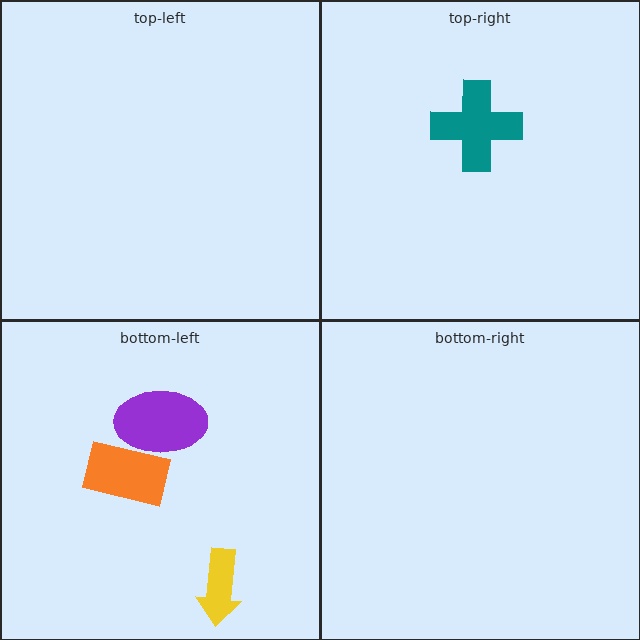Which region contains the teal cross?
The top-right region.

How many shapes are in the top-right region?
1.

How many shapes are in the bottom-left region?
3.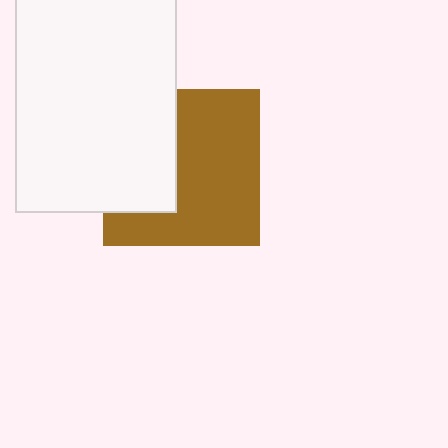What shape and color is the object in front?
The object in front is a white rectangle.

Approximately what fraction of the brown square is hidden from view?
Roughly 38% of the brown square is hidden behind the white rectangle.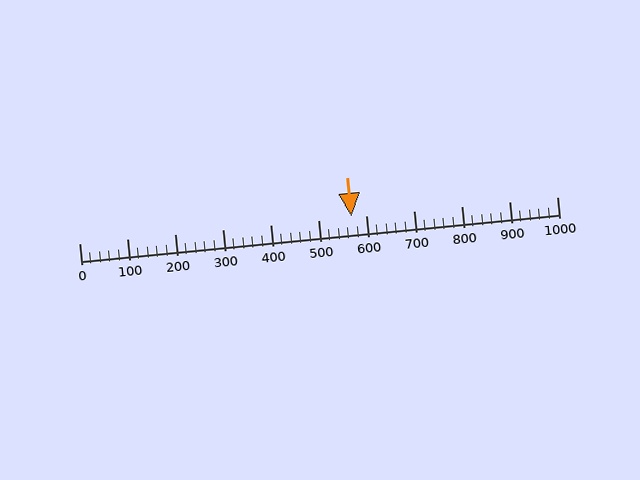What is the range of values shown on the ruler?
The ruler shows values from 0 to 1000.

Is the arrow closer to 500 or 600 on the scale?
The arrow is closer to 600.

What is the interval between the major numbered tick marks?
The major tick marks are spaced 100 units apart.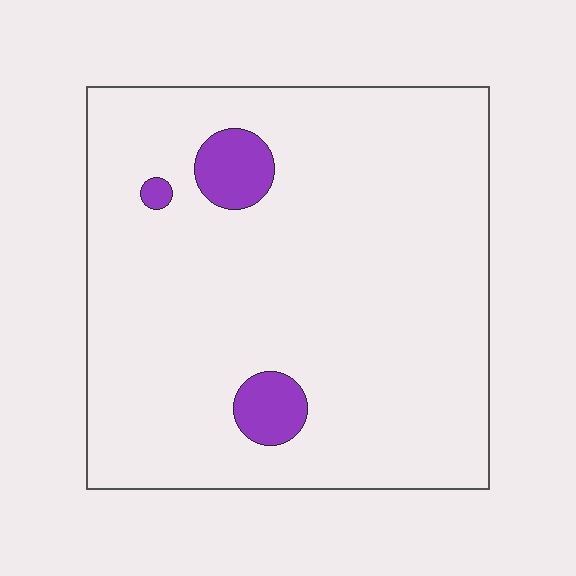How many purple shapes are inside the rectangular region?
3.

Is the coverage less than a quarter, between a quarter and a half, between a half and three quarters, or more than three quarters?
Less than a quarter.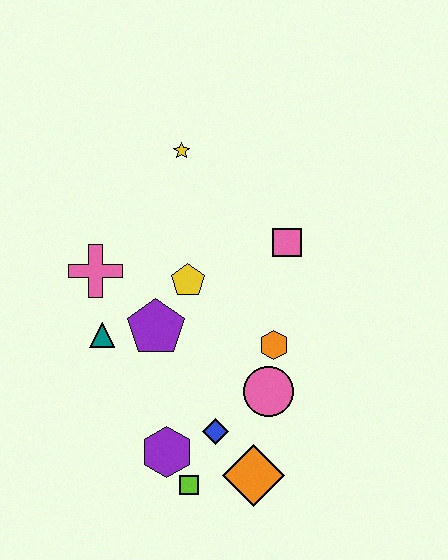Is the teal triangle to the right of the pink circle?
No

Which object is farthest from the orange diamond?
The yellow star is farthest from the orange diamond.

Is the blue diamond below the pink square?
Yes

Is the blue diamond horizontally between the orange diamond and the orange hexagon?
No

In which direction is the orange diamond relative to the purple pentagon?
The orange diamond is below the purple pentagon.